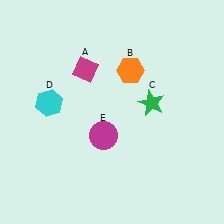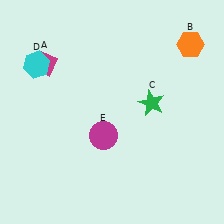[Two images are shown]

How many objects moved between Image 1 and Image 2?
3 objects moved between the two images.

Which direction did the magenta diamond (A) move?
The magenta diamond (A) moved left.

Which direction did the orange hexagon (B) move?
The orange hexagon (B) moved right.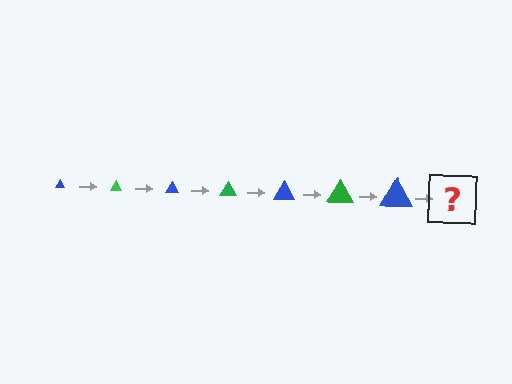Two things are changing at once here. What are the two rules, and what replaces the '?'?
The two rules are that the triangle grows larger each step and the color cycles through blue and green. The '?' should be a green triangle, larger than the previous one.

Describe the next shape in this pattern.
It should be a green triangle, larger than the previous one.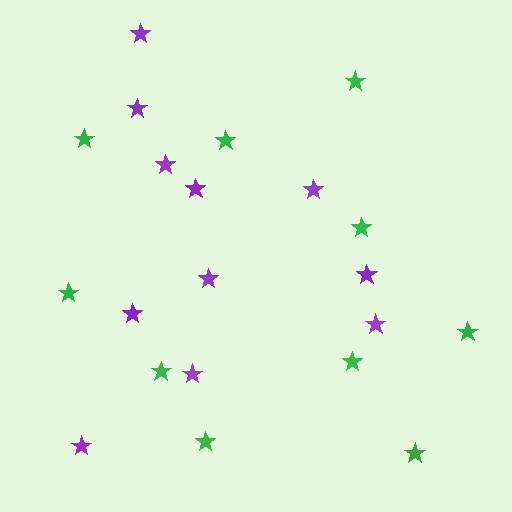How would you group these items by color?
There are 2 groups: one group of purple stars (11) and one group of green stars (10).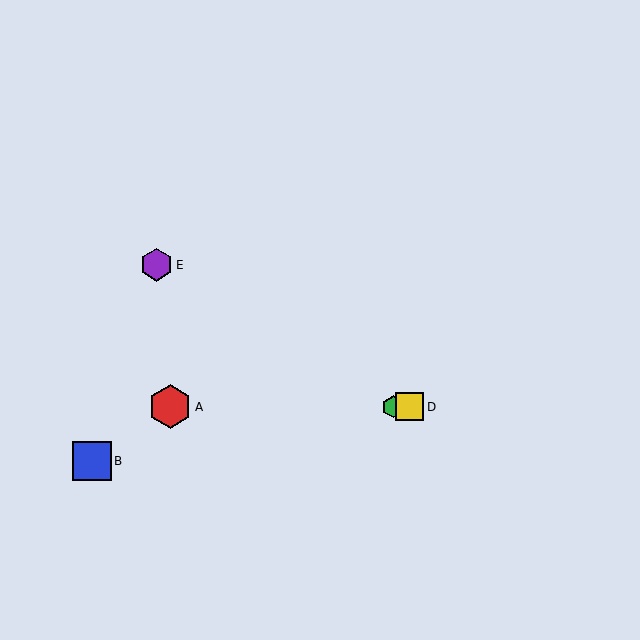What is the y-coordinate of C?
Object C is at y≈407.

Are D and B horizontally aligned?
No, D is at y≈407 and B is at y≈461.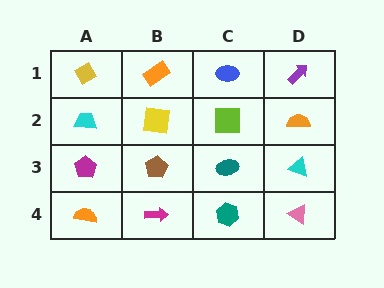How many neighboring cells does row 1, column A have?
2.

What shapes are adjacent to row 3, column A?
A cyan trapezoid (row 2, column A), an orange semicircle (row 4, column A), a brown pentagon (row 3, column B).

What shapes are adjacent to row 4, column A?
A magenta pentagon (row 3, column A), a magenta arrow (row 4, column B).